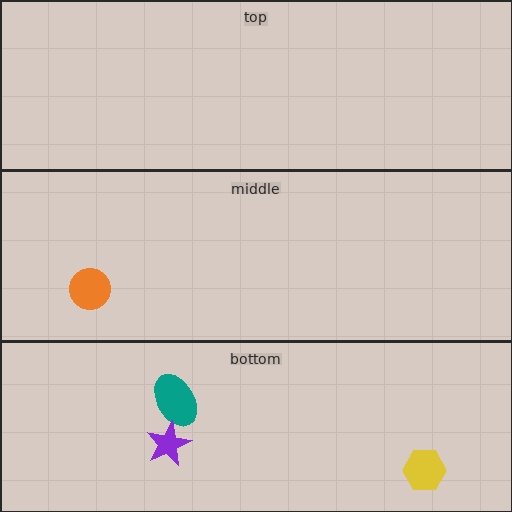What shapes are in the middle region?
The orange circle.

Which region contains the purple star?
The bottom region.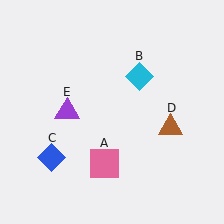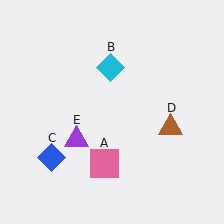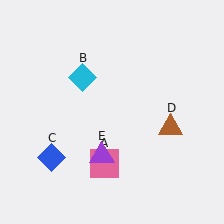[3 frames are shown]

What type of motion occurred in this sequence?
The cyan diamond (object B), purple triangle (object E) rotated counterclockwise around the center of the scene.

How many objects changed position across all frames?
2 objects changed position: cyan diamond (object B), purple triangle (object E).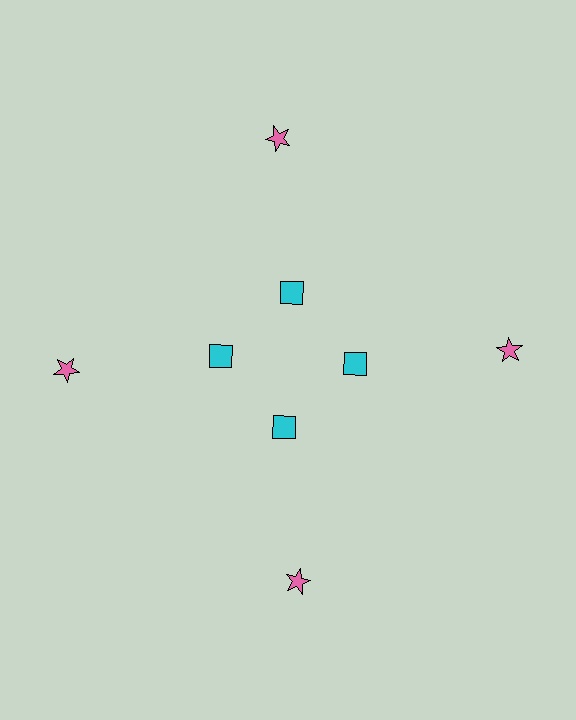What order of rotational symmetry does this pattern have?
This pattern has 4-fold rotational symmetry.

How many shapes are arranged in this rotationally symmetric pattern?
There are 8 shapes, arranged in 4 groups of 2.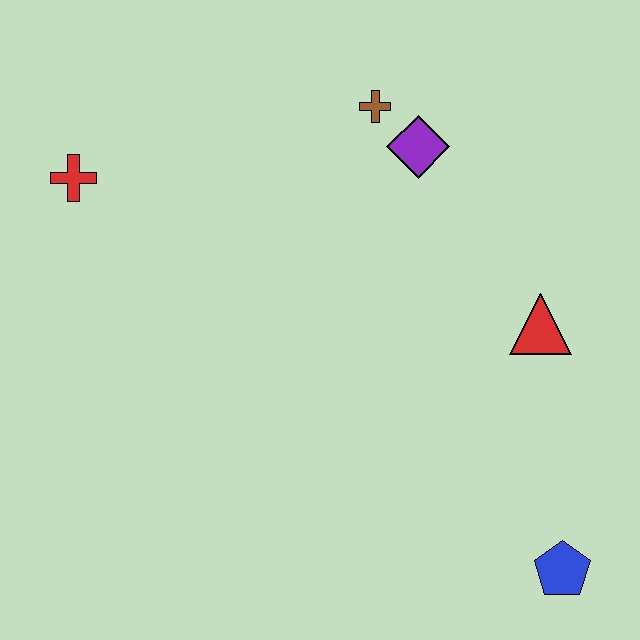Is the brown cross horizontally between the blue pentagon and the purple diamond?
No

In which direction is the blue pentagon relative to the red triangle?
The blue pentagon is below the red triangle.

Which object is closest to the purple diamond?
The brown cross is closest to the purple diamond.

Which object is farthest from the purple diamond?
The blue pentagon is farthest from the purple diamond.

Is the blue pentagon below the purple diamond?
Yes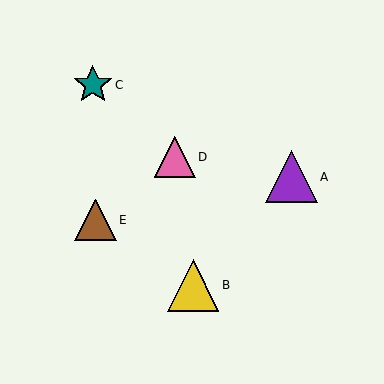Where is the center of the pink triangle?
The center of the pink triangle is at (175, 157).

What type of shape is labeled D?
Shape D is a pink triangle.